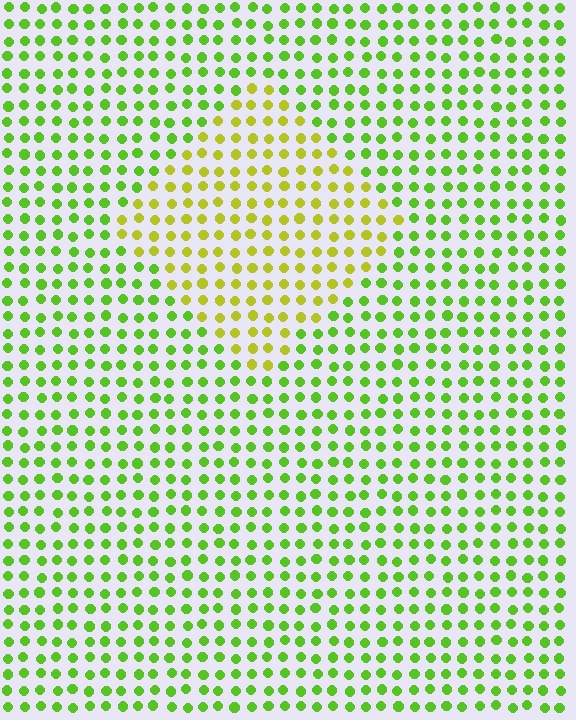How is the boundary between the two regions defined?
The boundary is defined purely by a slight shift in hue (about 35 degrees). Spacing, size, and orientation are identical on both sides.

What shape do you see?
I see a diamond.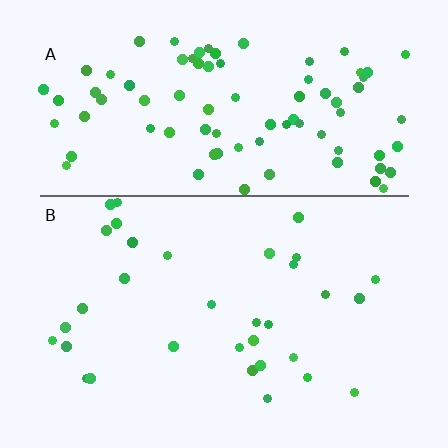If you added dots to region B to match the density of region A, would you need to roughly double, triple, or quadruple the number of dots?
Approximately triple.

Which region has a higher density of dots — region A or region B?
A (the top).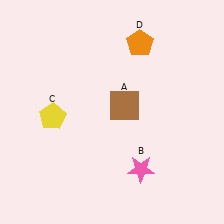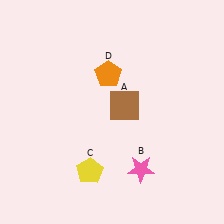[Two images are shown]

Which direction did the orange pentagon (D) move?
The orange pentagon (D) moved left.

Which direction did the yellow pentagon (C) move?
The yellow pentagon (C) moved down.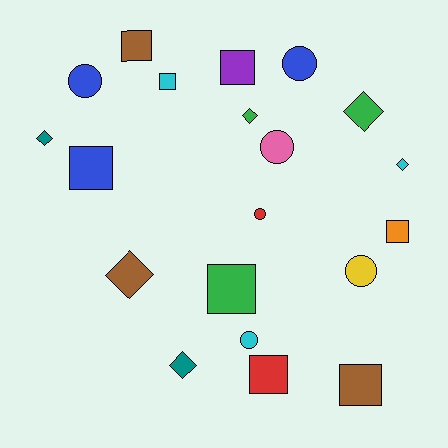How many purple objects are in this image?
There is 1 purple object.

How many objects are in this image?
There are 20 objects.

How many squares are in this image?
There are 8 squares.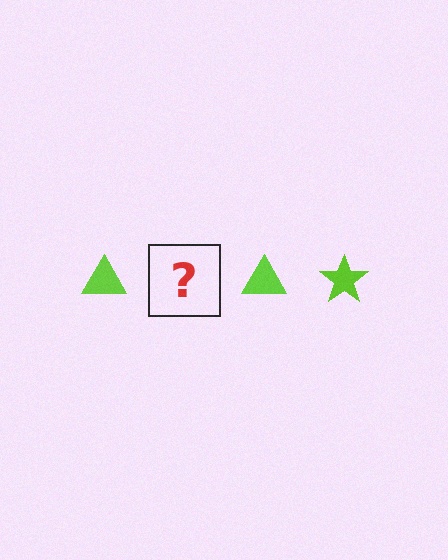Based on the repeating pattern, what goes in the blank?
The blank should be a lime star.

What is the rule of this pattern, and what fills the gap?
The rule is that the pattern cycles through triangle, star shapes in lime. The gap should be filled with a lime star.